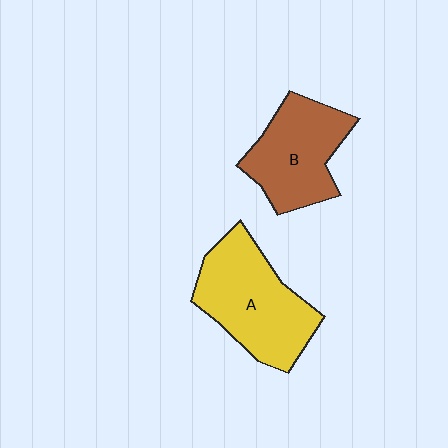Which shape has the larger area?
Shape A (yellow).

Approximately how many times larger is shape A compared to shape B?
Approximately 1.2 times.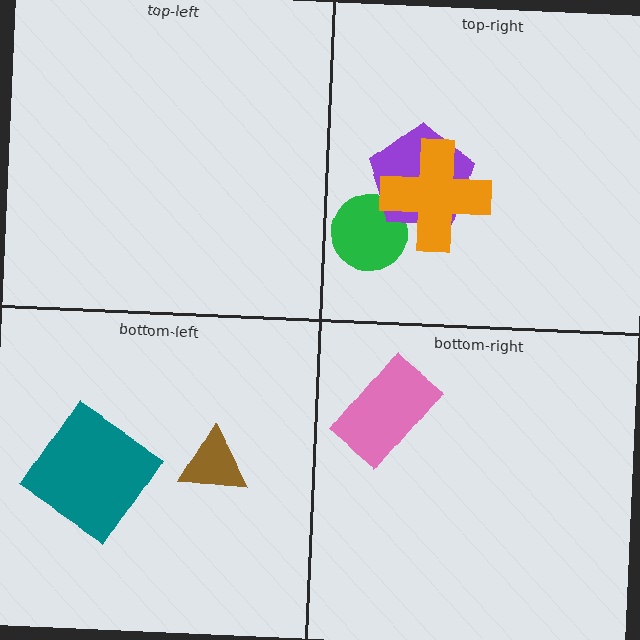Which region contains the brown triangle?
The bottom-left region.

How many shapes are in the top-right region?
3.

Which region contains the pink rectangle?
The bottom-right region.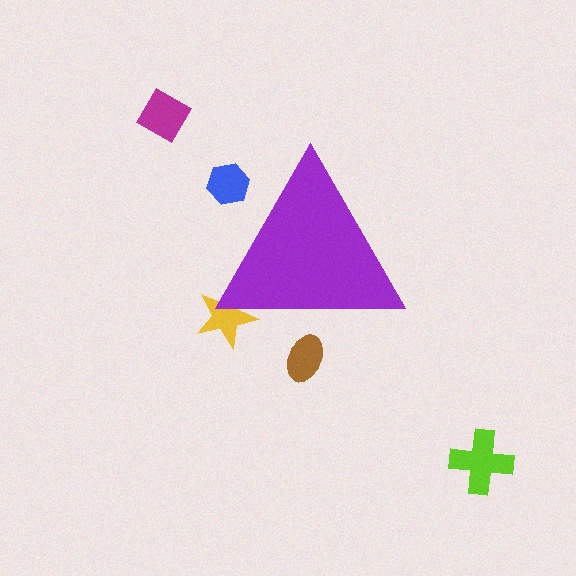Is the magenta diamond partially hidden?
No, the magenta diamond is fully visible.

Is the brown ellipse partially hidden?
Yes, the brown ellipse is partially hidden behind the purple triangle.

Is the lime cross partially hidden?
No, the lime cross is fully visible.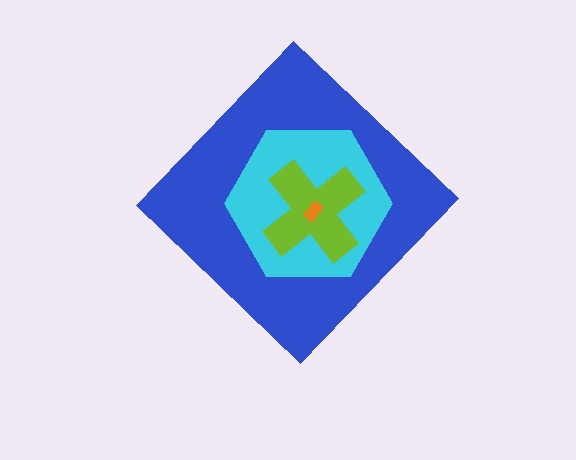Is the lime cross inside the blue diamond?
Yes.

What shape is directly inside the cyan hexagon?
The lime cross.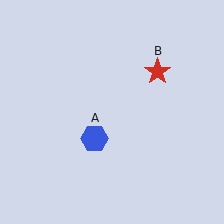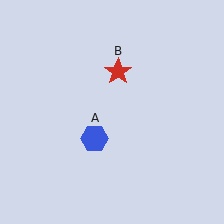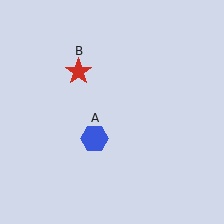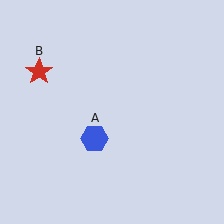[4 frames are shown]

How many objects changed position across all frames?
1 object changed position: red star (object B).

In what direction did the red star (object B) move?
The red star (object B) moved left.